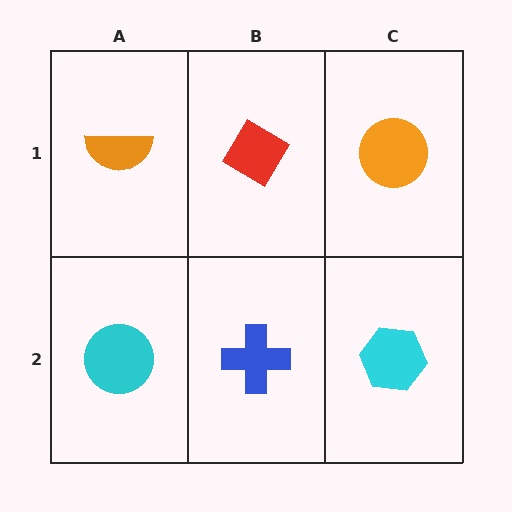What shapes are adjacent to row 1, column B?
A blue cross (row 2, column B), an orange semicircle (row 1, column A), an orange circle (row 1, column C).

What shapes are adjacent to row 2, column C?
An orange circle (row 1, column C), a blue cross (row 2, column B).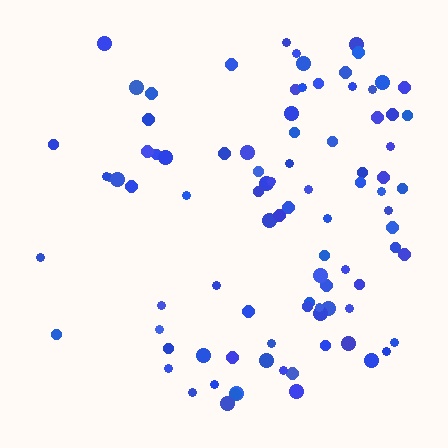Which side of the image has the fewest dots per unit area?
The left.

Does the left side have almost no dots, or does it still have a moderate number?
Still a moderate number, just noticeably fewer than the right.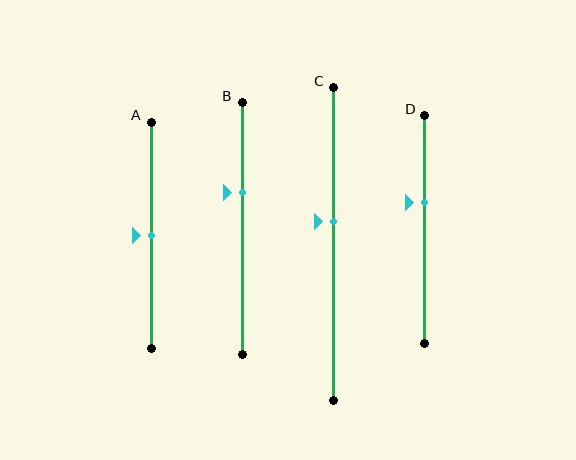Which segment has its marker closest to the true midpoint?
Segment A has its marker closest to the true midpoint.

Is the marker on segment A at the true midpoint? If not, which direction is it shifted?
Yes, the marker on segment A is at the true midpoint.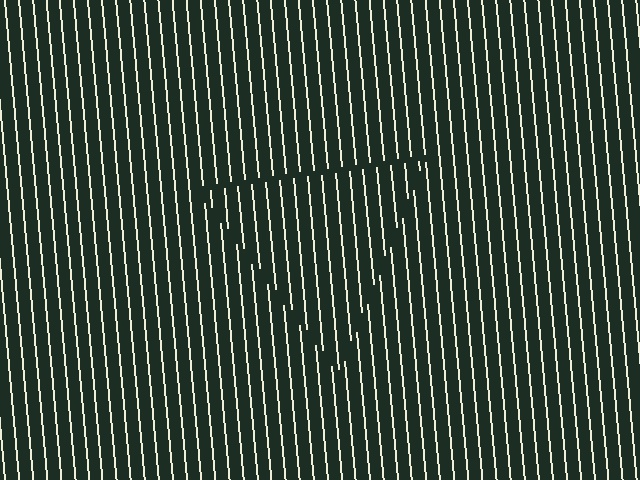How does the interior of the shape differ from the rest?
The interior of the shape contains the same grating, shifted by half a period — the contour is defined by the phase discontinuity where line-ends from the inner and outer gratings abut.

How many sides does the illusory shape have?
3 sides — the line-ends trace a triangle.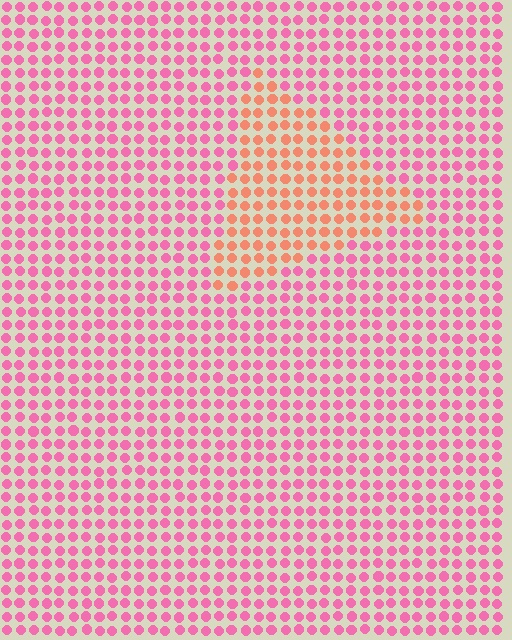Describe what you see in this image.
The image is filled with small pink elements in a uniform arrangement. A triangle-shaped region is visible where the elements are tinted to a slightly different hue, forming a subtle color boundary.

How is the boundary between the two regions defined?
The boundary is defined purely by a slight shift in hue (about 42 degrees). Spacing, size, and orientation are identical on both sides.